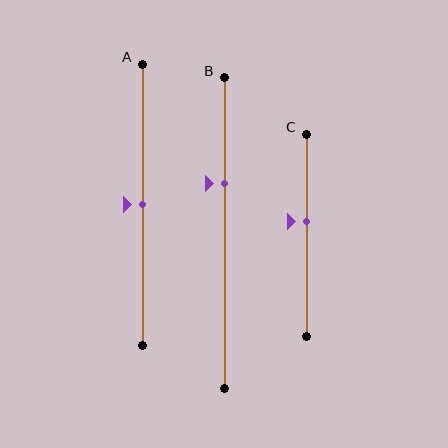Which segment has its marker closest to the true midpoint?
Segment A has its marker closest to the true midpoint.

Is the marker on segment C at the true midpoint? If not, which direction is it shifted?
No, the marker on segment C is shifted upward by about 7% of the segment length.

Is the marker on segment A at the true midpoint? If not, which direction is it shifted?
Yes, the marker on segment A is at the true midpoint.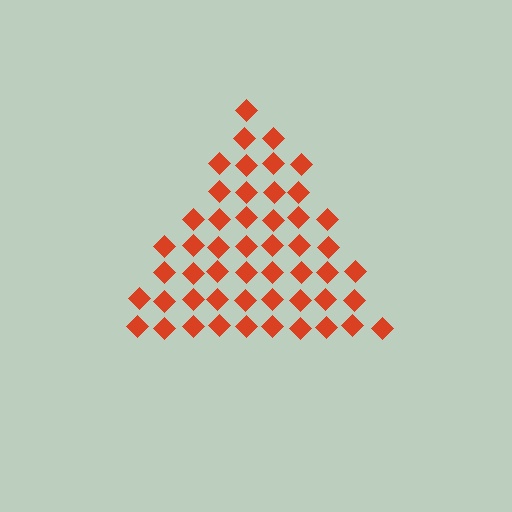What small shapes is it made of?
It is made of small diamonds.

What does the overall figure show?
The overall figure shows a triangle.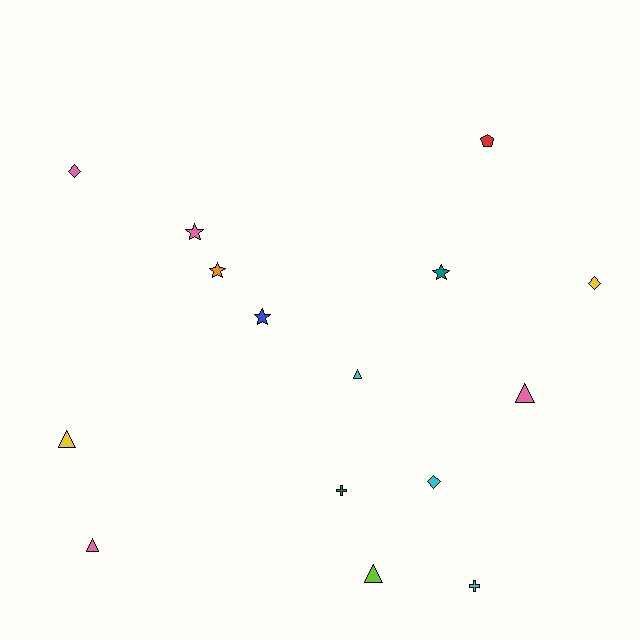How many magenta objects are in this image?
There are no magenta objects.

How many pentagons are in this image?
There is 1 pentagon.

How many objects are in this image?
There are 15 objects.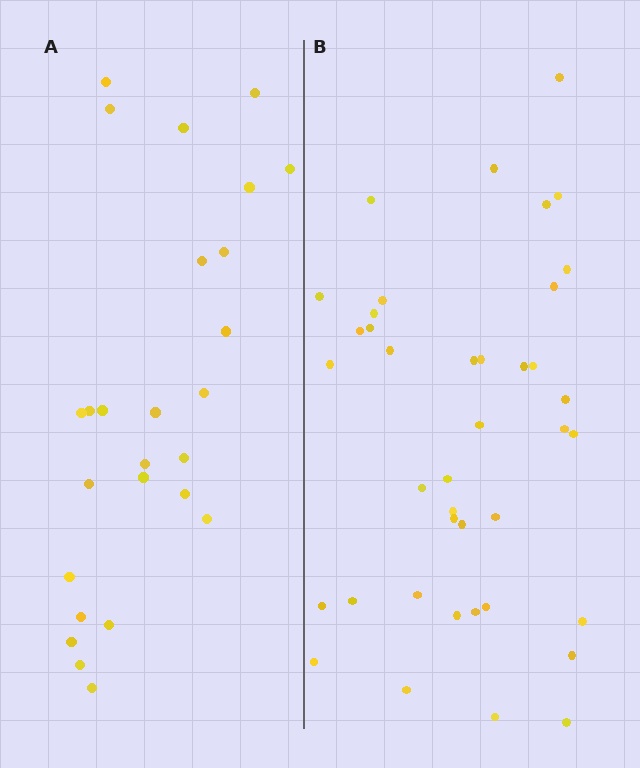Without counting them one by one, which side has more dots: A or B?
Region B (the right region) has more dots.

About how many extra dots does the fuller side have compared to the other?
Region B has approximately 15 more dots than region A.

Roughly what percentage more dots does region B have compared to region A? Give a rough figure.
About 55% more.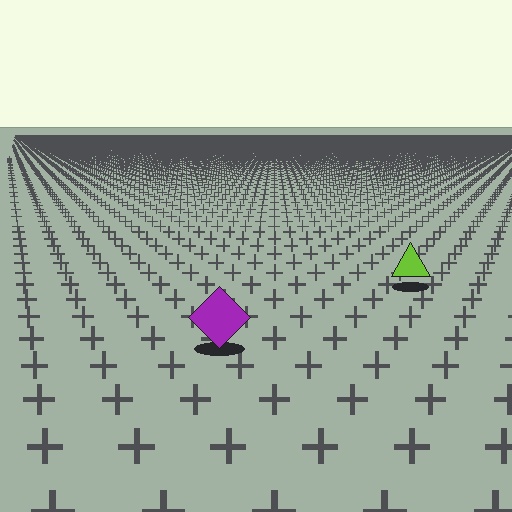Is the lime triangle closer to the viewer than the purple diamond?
No. The purple diamond is closer — you can tell from the texture gradient: the ground texture is coarser near it.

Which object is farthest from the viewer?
The lime triangle is farthest from the viewer. It appears smaller and the ground texture around it is denser.